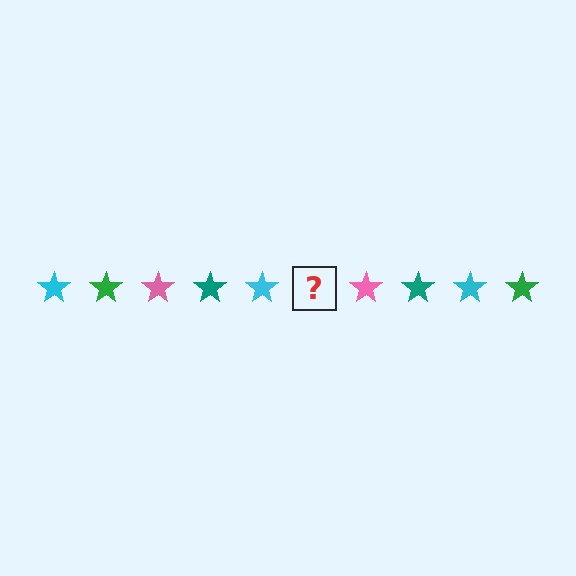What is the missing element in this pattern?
The missing element is a green star.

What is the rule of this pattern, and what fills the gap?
The rule is that the pattern cycles through cyan, green, pink, teal stars. The gap should be filled with a green star.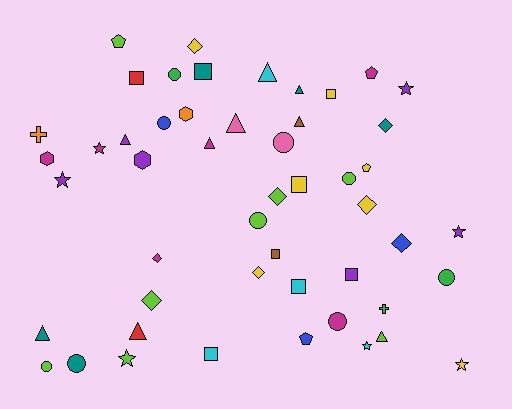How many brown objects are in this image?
There are 2 brown objects.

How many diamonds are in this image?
There are 8 diamonds.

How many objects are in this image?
There are 50 objects.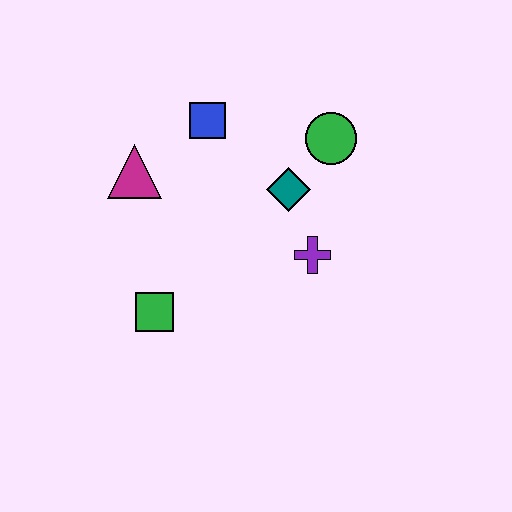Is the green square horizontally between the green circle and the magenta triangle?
Yes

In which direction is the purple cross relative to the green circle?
The purple cross is below the green circle.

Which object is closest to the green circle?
The teal diamond is closest to the green circle.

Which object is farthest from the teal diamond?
The green square is farthest from the teal diamond.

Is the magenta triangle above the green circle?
No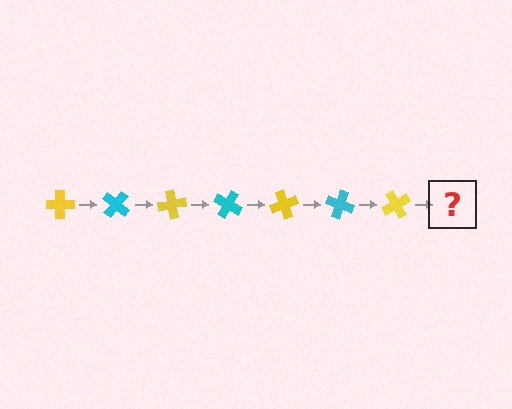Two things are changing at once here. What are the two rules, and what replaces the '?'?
The two rules are that it rotates 40 degrees each step and the color cycles through yellow and cyan. The '?' should be a cyan cross, rotated 280 degrees from the start.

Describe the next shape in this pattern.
It should be a cyan cross, rotated 280 degrees from the start.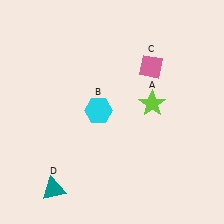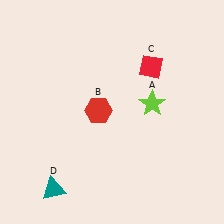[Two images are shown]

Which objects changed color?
B changed from cyan to red. C changed from pink to red.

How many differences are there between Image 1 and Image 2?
There are 2 differences between the two images.